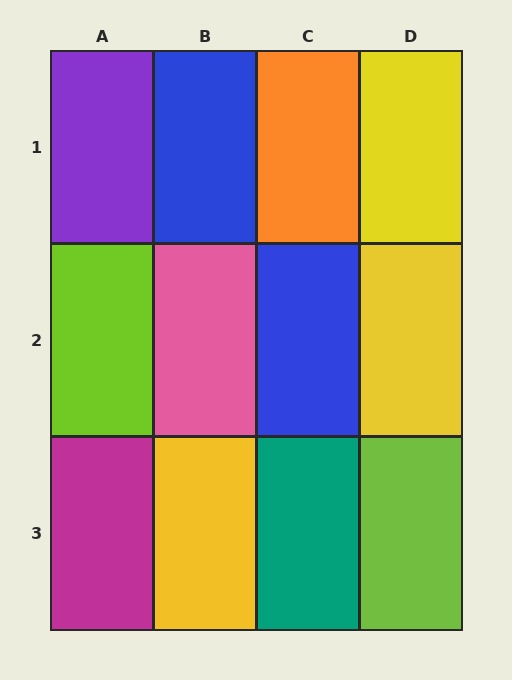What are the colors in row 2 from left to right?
Lime, pink, blue, yellow.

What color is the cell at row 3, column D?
Lime.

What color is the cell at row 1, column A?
Purple.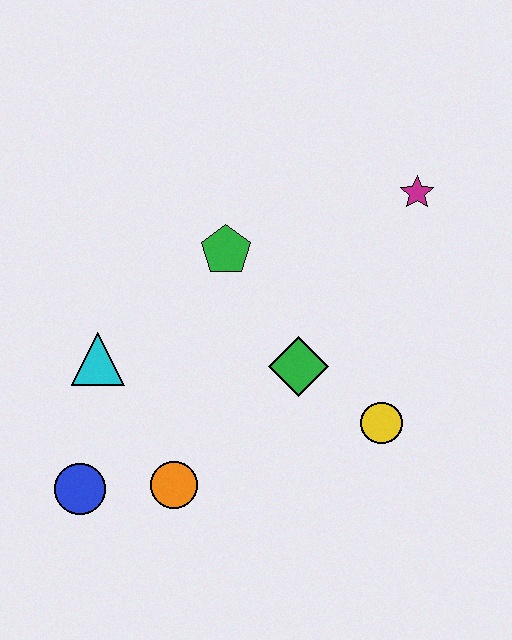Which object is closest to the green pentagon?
The green diamond is closest to the green pentagon.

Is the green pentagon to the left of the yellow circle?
Yes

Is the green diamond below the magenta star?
Yes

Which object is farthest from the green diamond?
The blue circle is farthest from the green diamond.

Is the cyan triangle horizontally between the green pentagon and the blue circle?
Yes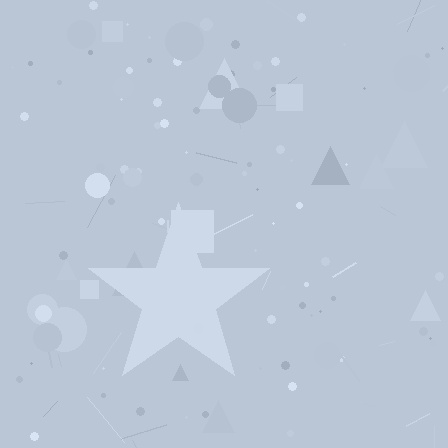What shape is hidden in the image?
A star is hidden in the image.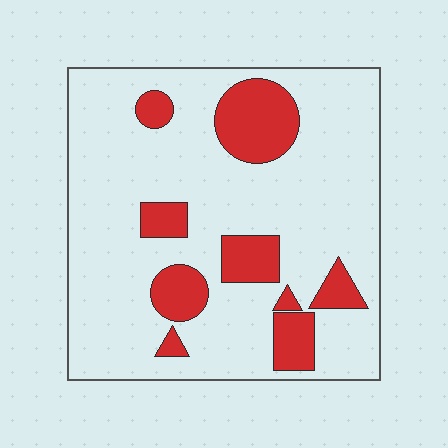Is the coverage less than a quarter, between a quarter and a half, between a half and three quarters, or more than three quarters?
Less than a quarter.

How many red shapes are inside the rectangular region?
9.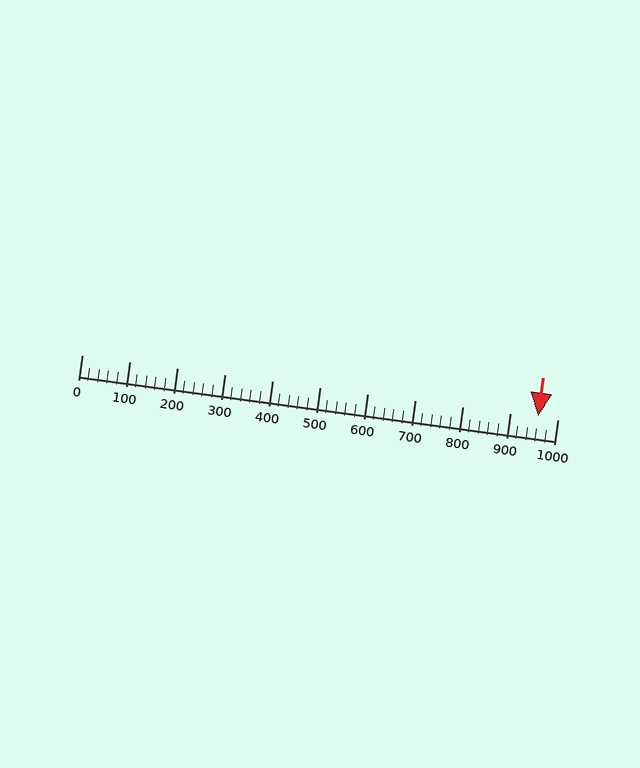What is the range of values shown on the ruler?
The ruler shows values from 0 to 1000.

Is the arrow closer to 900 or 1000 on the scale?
The arrow is closer to 1000.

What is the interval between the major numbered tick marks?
The major tick marks are spaced 100 units apart.